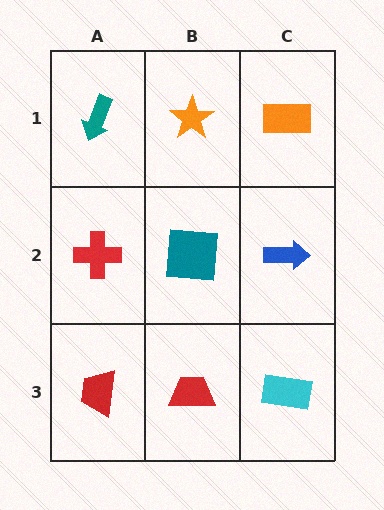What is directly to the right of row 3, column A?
A red trapezoid.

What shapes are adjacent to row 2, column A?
A teal arrow (row 1, column A), a red trapezoid (row 3, column A), a teal square (row 2, column B).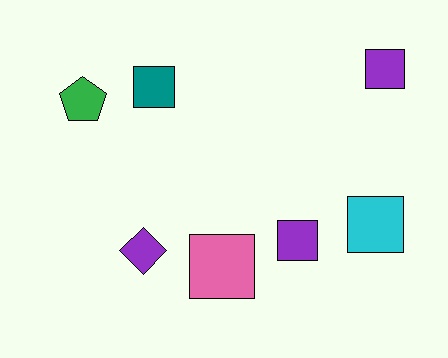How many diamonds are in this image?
There is 1 diamond.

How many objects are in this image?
There are 7 objects.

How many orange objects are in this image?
There are no orange objects.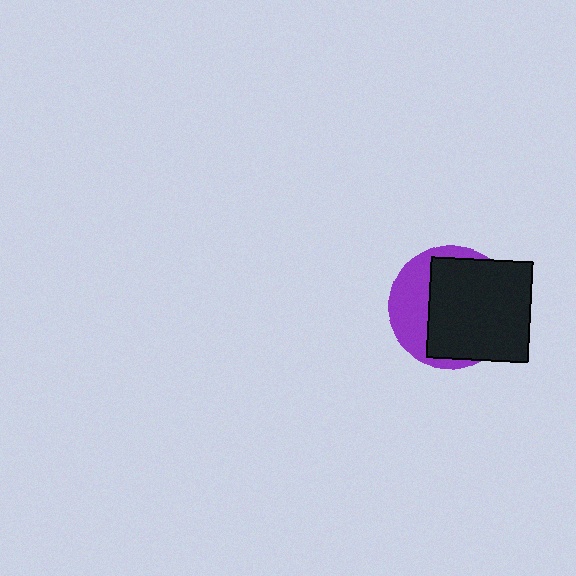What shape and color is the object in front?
The object in front is a black square.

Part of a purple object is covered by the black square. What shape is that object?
It is a circle.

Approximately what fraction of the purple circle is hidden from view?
Roughly 64% of the purple circle is hidden behind the black square.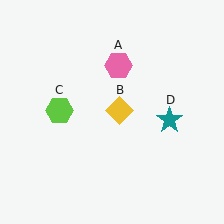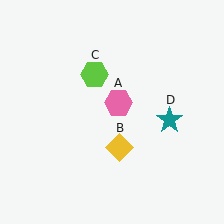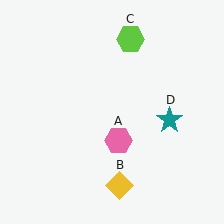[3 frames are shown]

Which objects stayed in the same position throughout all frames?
Teal star (object D) remained stationary.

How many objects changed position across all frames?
3 objects changed position: pink hexagon (object A), yellow diamond (object B), lime hexagon (object C).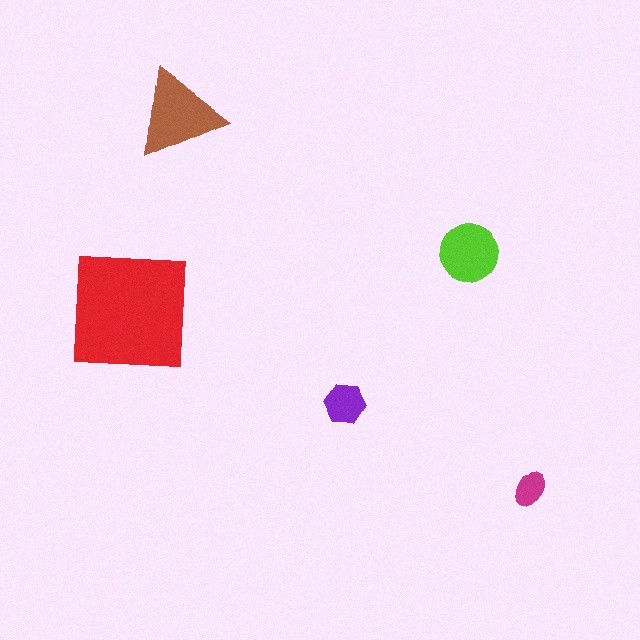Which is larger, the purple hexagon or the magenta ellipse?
The purple hexagon.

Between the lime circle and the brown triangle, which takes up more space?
The brown triangle.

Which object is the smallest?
The magenta ellipse.